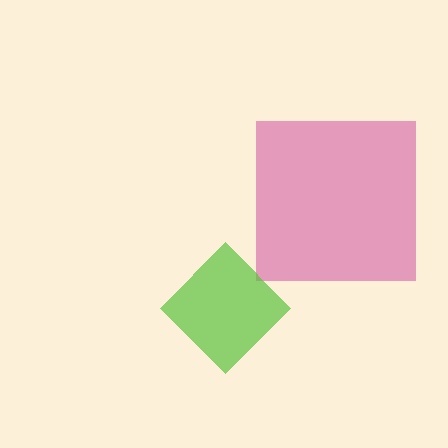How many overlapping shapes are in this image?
There are 2 overlapping shapes in the image.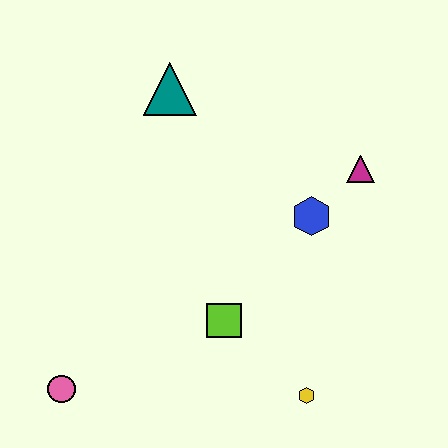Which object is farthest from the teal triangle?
The yellow hexagon is farthest from the teal triangle.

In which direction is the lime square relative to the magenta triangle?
The lime square is below the magenta triangle.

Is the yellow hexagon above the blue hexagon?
No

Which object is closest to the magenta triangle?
The blue hexagon is closest to the magenta triangle.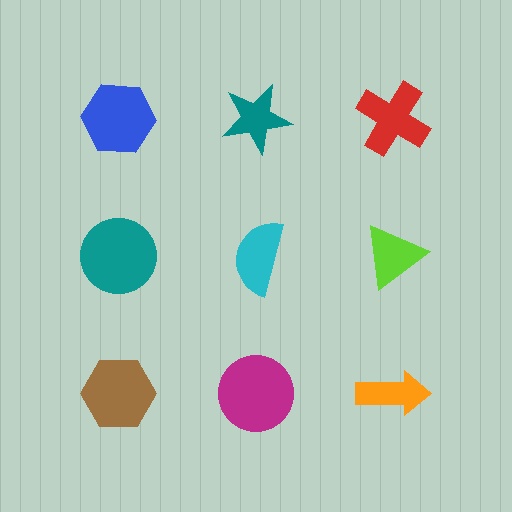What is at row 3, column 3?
An orange arrow.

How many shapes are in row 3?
3 shapes.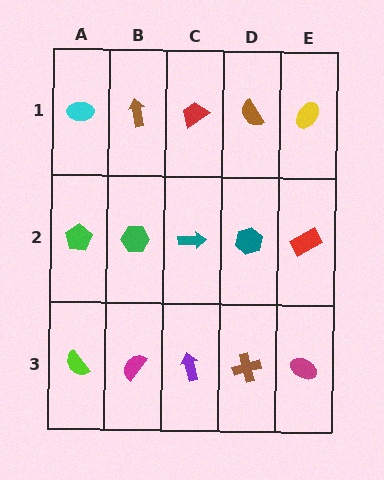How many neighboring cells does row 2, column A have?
3.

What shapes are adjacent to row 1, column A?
A green pentagon (row 2, column A), a brown arrow (row 1, column B).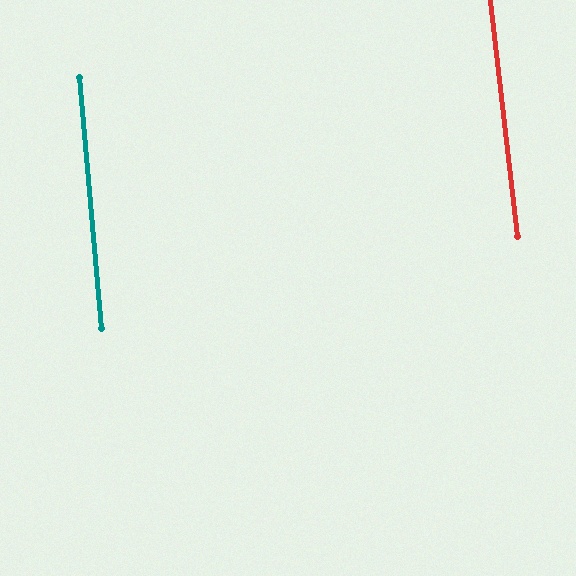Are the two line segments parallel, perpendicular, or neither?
Parallel — their directions differ by only 1.3°.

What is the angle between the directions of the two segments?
Approximately 1 degree.